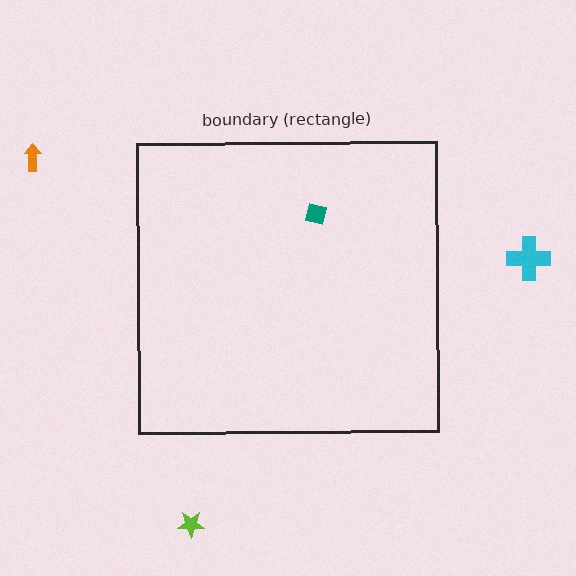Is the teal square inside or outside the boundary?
Inside.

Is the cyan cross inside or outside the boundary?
Outside.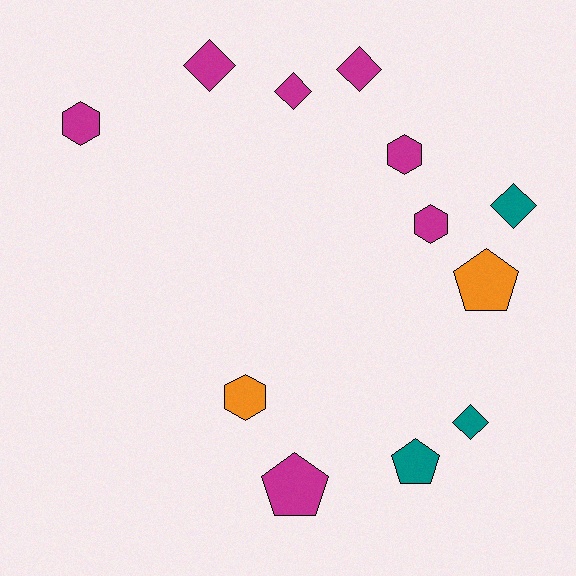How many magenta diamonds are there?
There are 3 magenta diamonds.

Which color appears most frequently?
Magenta, with 7 objects.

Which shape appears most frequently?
Diamond, with 5 objects.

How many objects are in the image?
There are 12 objects.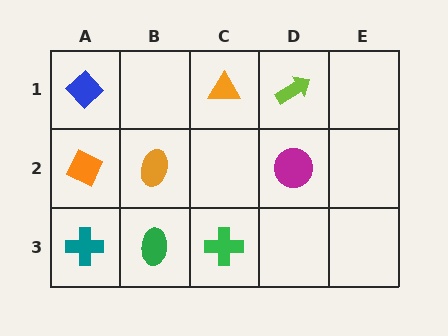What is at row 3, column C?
A green cross.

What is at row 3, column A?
A teal cross.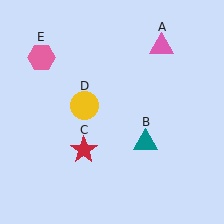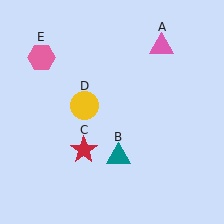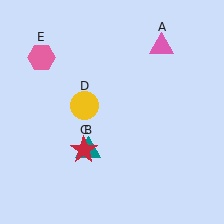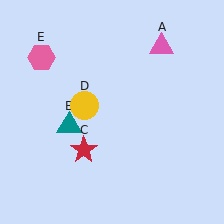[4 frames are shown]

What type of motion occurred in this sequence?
The teal triangle (object B) rotated clockwise around the center of the scene.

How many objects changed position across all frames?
1 object changed position: teal triangle (object B).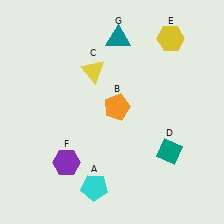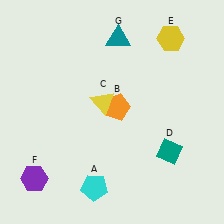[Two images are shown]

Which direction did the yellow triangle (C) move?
The yellow triangle (C) moved down.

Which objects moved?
The objects that moved are: the yellow triangle (C), the purple hexagon (F).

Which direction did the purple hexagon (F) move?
The purple hexagon (F) moved left.